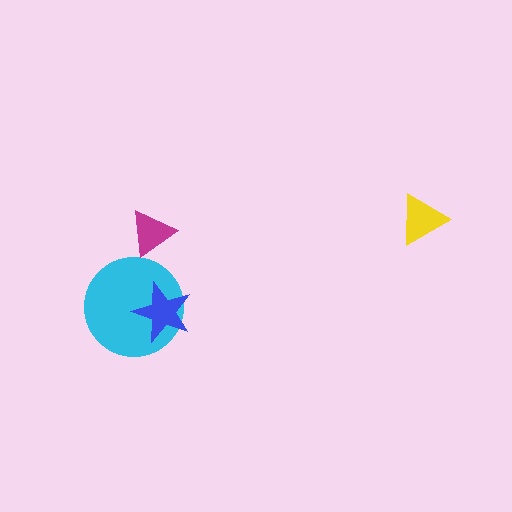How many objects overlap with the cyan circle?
1 object overlaps with the cyan circle.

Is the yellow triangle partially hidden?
No, no other shape covers it.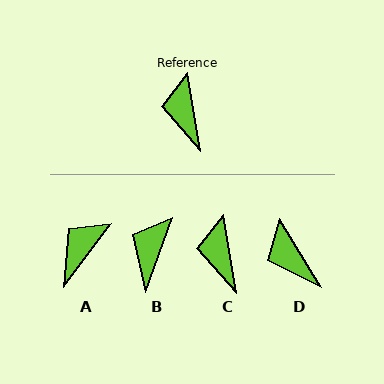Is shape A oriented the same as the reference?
No, it is off by about 46 degrees.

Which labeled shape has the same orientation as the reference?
C.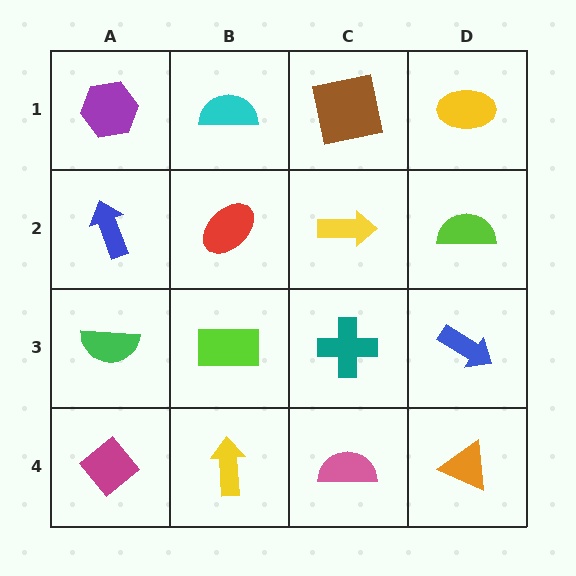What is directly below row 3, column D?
An orange triangle.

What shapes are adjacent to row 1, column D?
A lime semicircle (row 2, column D), a brown square (row 1, column C).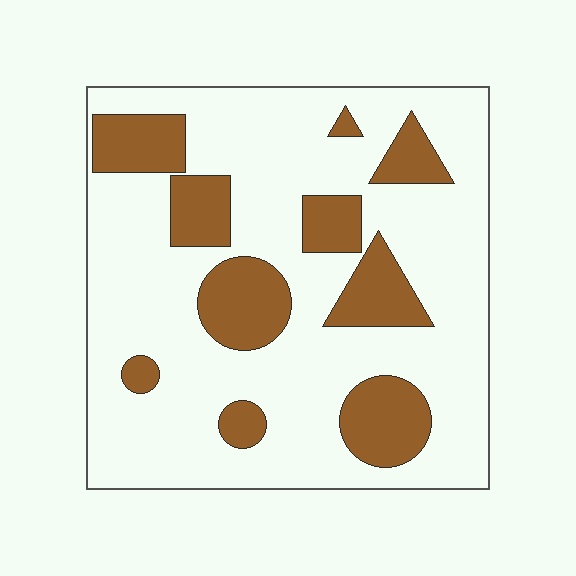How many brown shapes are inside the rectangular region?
10.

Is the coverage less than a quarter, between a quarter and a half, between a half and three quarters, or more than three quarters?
Less than a quarter.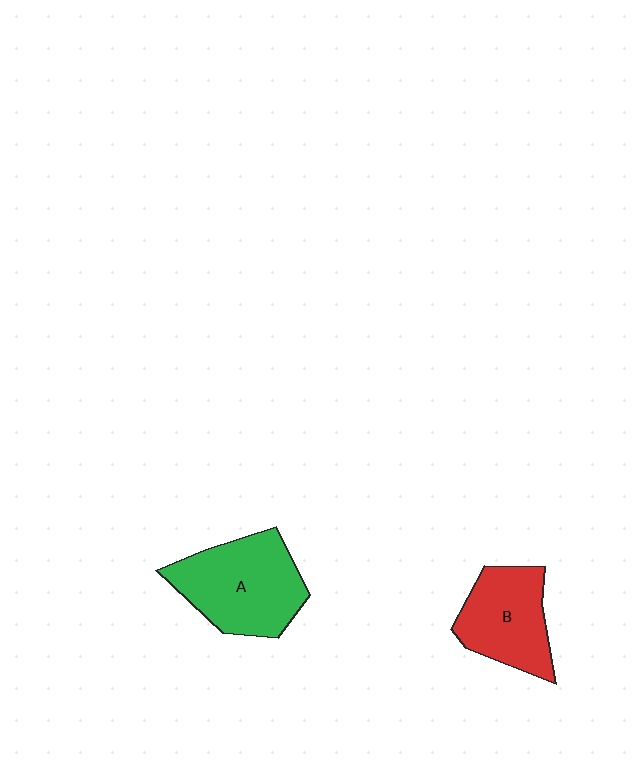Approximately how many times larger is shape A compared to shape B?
Approximately 1.3 times.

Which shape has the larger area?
Shape A (green).